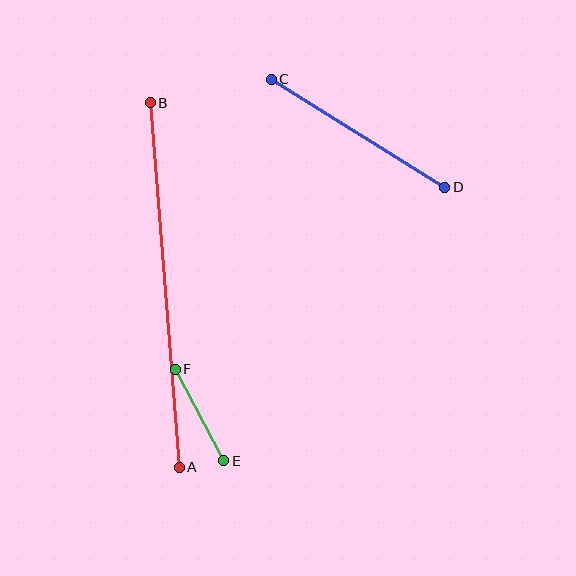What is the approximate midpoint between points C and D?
The midpoint is at approximately (358, 133) pixels.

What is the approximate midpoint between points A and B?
The midpoint is at approximately (165, 285) pixels.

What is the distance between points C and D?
The distance is approximately 204 pixels.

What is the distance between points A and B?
The distance is approximately 365 pixels.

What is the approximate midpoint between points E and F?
The midpoint is at approximately (199, 415) pixels.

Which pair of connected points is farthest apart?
Points A and B are farthest apart.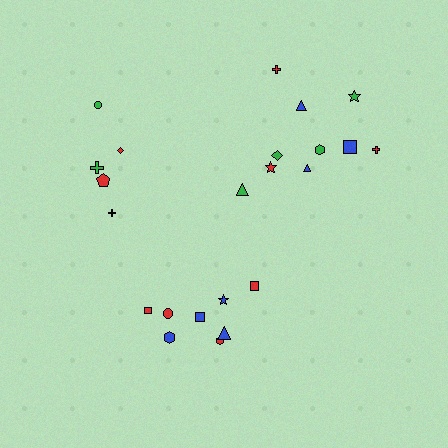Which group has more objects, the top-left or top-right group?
The top-right group.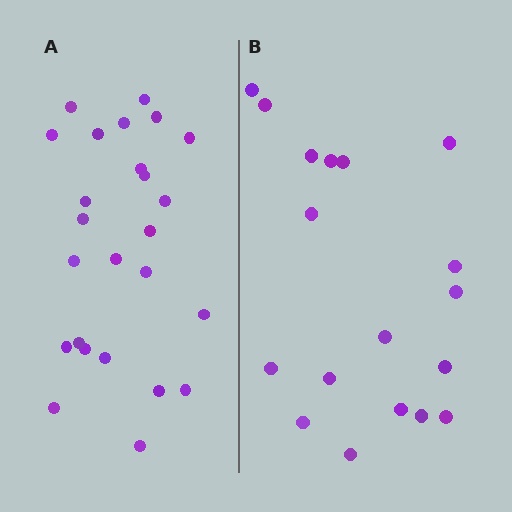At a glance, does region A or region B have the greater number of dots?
Region A (the left region) has more dots.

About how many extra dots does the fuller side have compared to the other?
Region A has roughly 8 or so more dots than region B.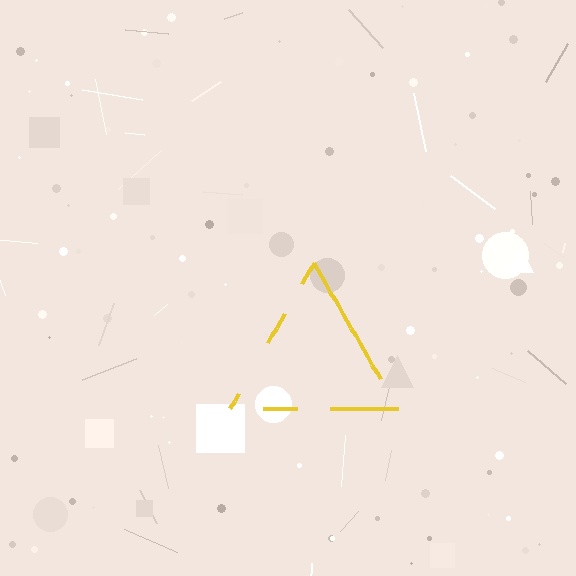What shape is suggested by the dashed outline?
The dashed outline suggests a triangle.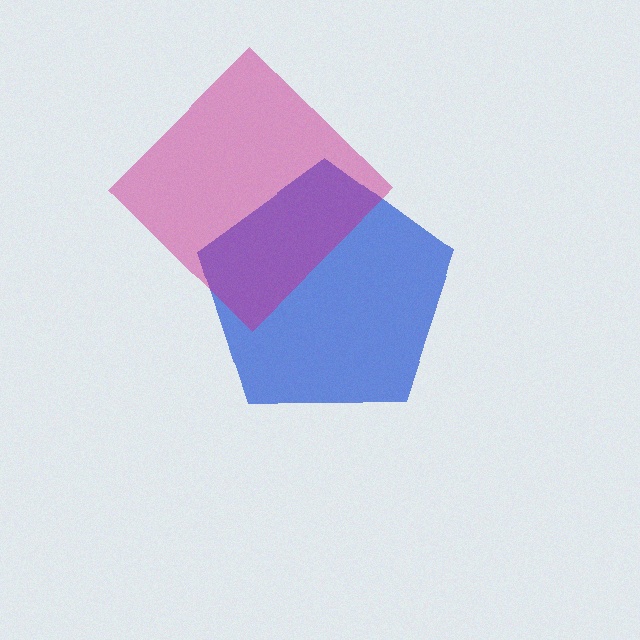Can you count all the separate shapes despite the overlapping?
Yes, there are 2 separate shapes.